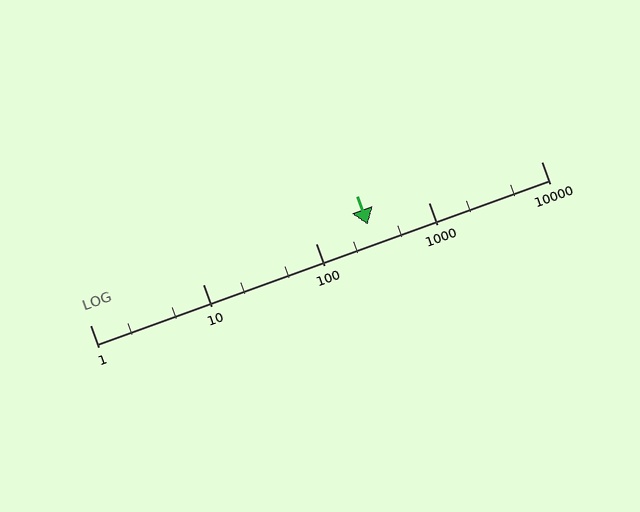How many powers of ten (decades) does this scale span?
The scale spans 4 decades, from 1 to 10000.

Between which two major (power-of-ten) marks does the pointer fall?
The pointer is between 100 and 1000.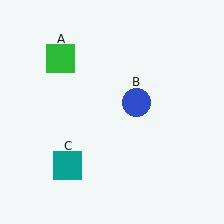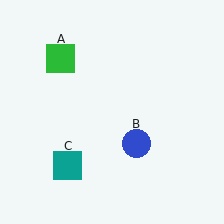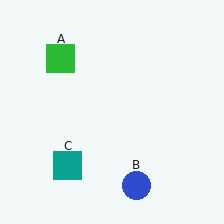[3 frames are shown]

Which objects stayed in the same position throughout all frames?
Green square (object A) and teal square (object C) remained stationary.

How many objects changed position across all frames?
1 object changed position: blue circle (object B).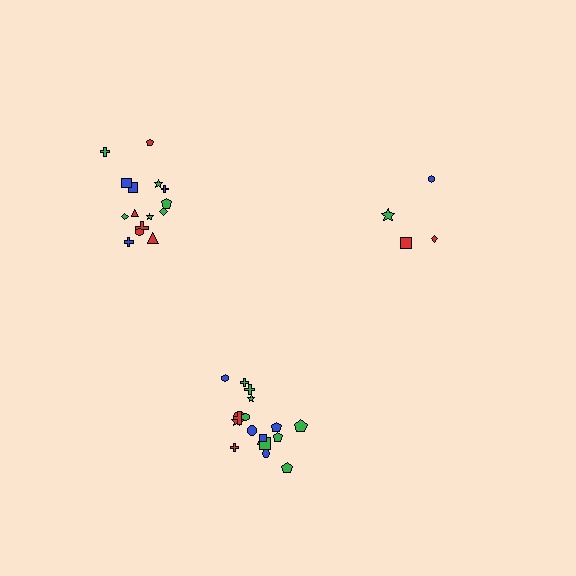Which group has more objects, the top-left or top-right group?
The top-left group.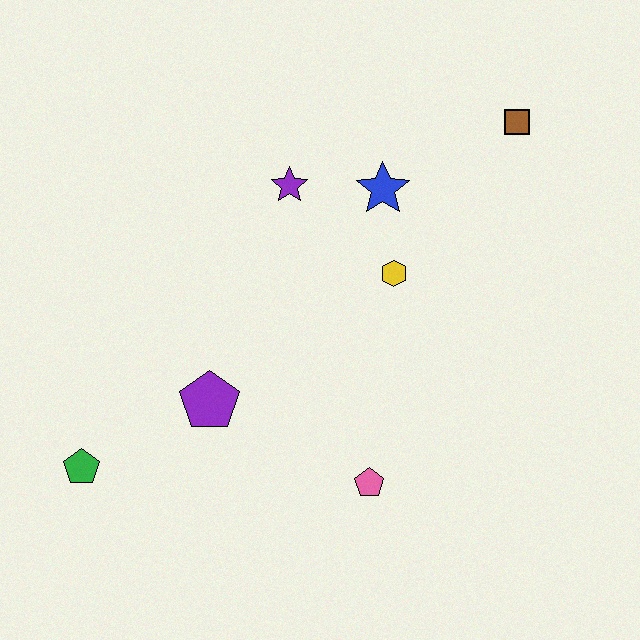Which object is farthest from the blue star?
The green pentagon is farthest from the blue star.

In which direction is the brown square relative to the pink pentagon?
The brown square is above the pink pentagon.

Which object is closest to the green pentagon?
The purple pentagon is closest to the green pentagon.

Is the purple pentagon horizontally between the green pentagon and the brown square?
Yes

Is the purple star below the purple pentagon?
No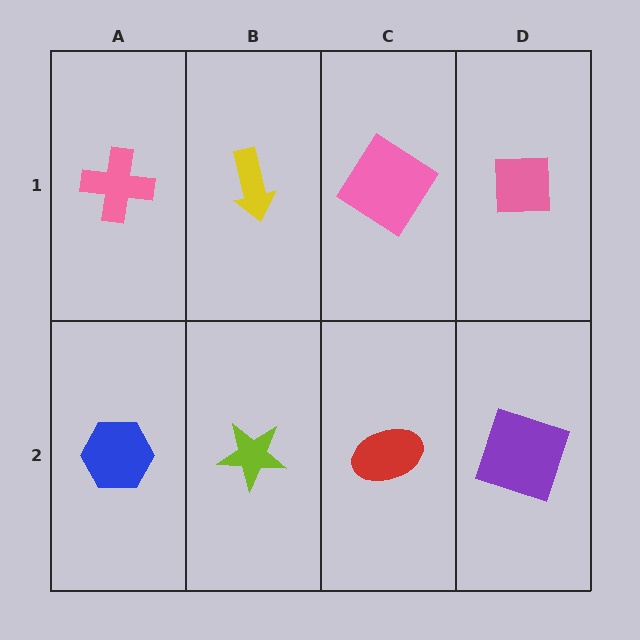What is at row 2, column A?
A blue hexagon.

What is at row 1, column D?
A pink square.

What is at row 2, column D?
A purple square.